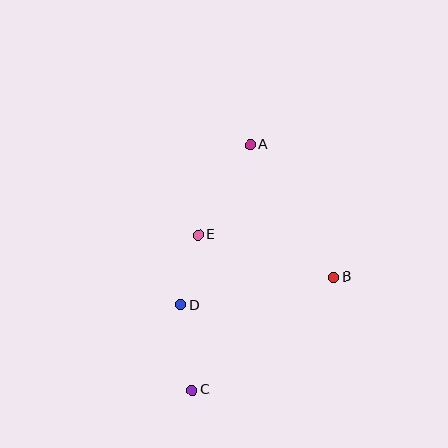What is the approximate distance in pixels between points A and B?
The distance between A and B is approximately 156 pixels.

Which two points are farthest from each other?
Points A and C are farthest from each other.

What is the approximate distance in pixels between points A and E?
The distance between A and E is approximately 104 pixels.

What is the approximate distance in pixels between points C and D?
The distance between C and D is approximately 86 pixels.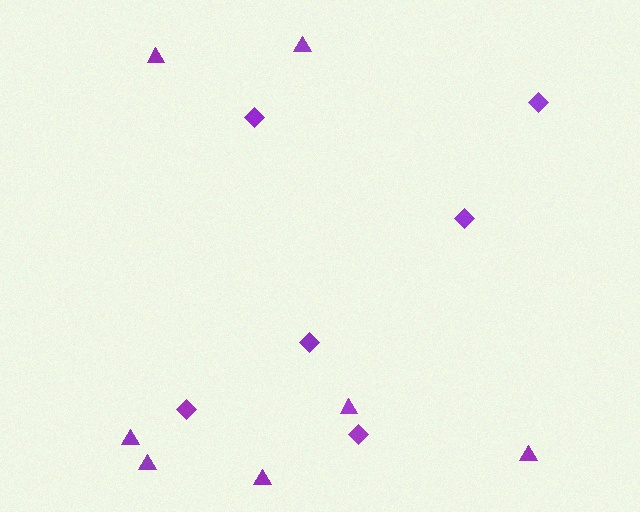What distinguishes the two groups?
There are 2 groups: one group of diamonds (6) and one group of triangles (7).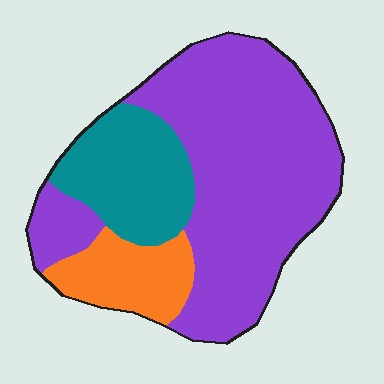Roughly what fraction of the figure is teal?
Teal covers 21% of the figure.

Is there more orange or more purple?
Purple.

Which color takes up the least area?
Orange, at roughly 15%.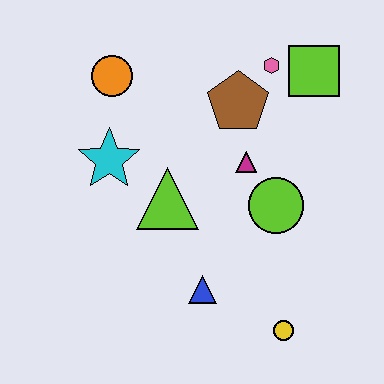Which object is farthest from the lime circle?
The orange circle is farthest from the lime circle.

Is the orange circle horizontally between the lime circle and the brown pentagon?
No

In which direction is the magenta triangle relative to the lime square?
The magenta triangle is below the lime square.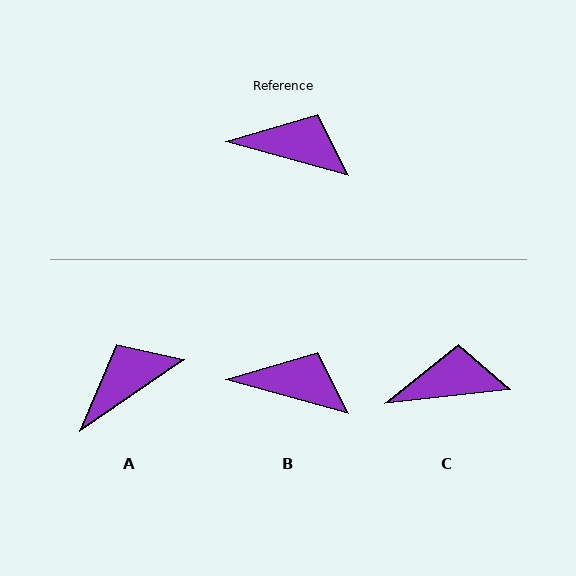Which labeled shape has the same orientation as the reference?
B.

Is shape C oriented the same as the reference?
No, it is off by about 22 degrees.